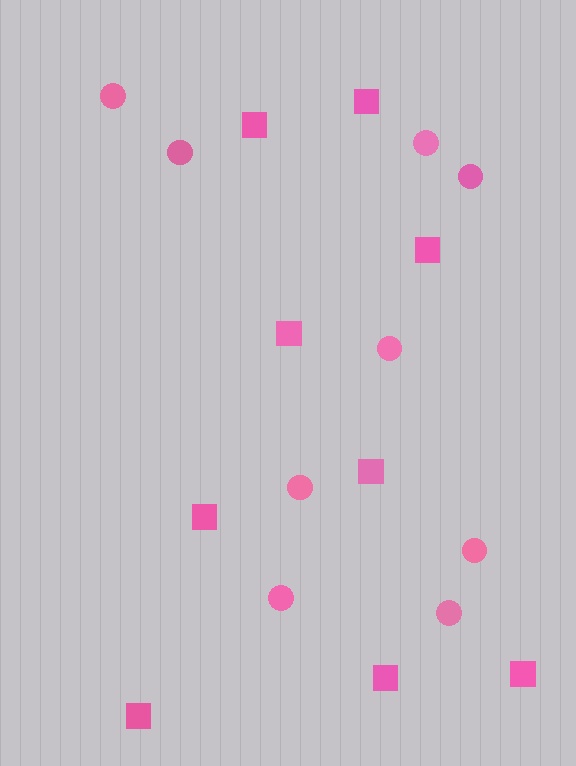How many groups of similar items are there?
There are 2 groups: one group of squares (9) and one group of circles (9).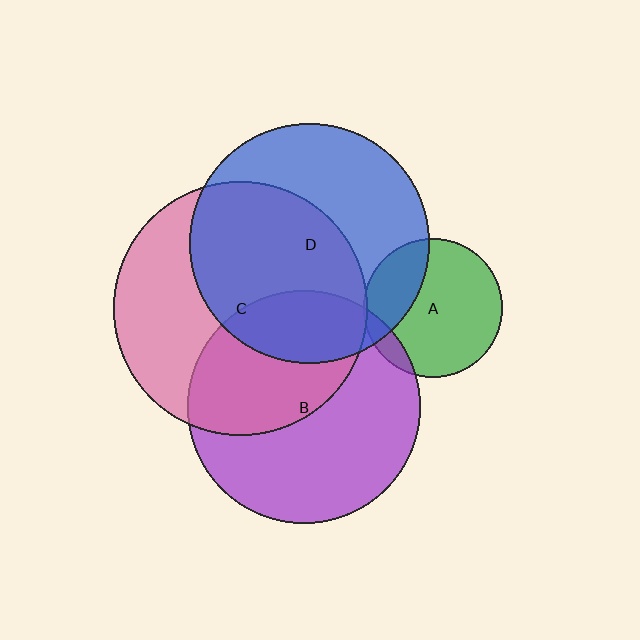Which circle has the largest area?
Circle C (pink).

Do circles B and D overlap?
Yes.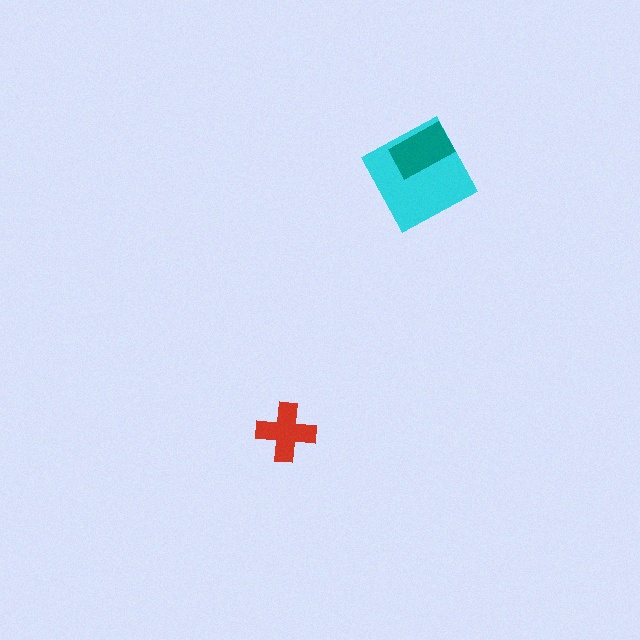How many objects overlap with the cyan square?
1 object overlaps with the cyan square.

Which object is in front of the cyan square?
The teal rectangle is in front of the cyan square.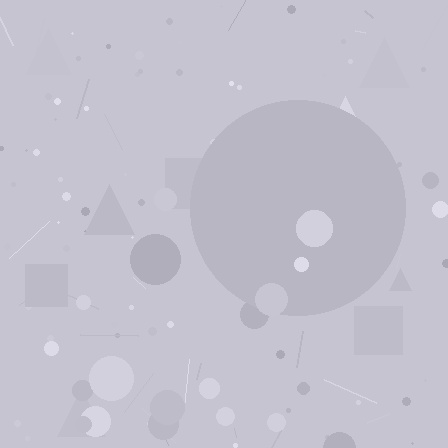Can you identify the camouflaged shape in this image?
The camouflaged shape is a circle.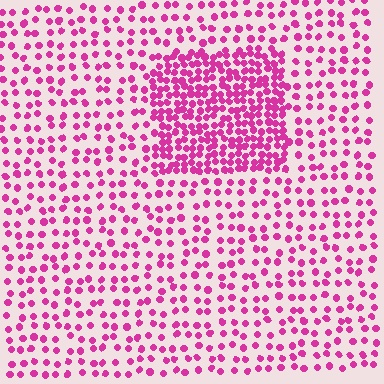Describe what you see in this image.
The image contains small magenta elements arranged at two different densities. A rectangle-shaped region is visible where the elements are more densely packed than the surrounding area.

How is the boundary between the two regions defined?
The boundary is defined by a change in element density (approximately 2.4x ratio). All elements are the same color, size, and shape.